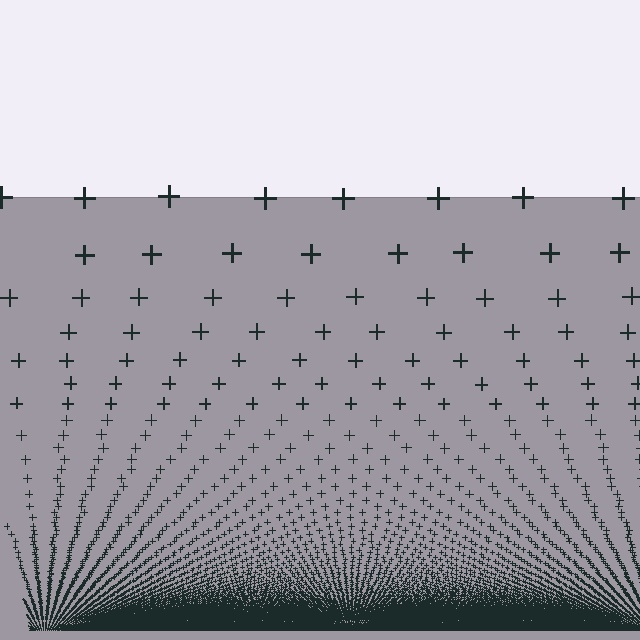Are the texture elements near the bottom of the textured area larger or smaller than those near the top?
Smaller. The gradient is inverted — elements near the bottom are smaller and denser.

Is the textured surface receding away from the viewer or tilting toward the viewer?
The surface appears to tilt toward the viewer. Texture elements get larger and sparser toward the top.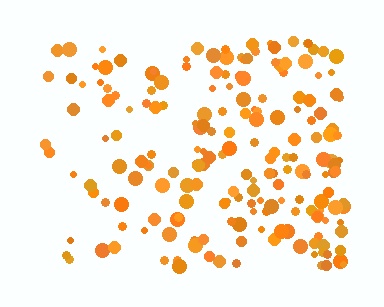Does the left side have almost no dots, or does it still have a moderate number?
Still a moderate number, just noticeably fewer than the right.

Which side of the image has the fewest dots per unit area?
The left.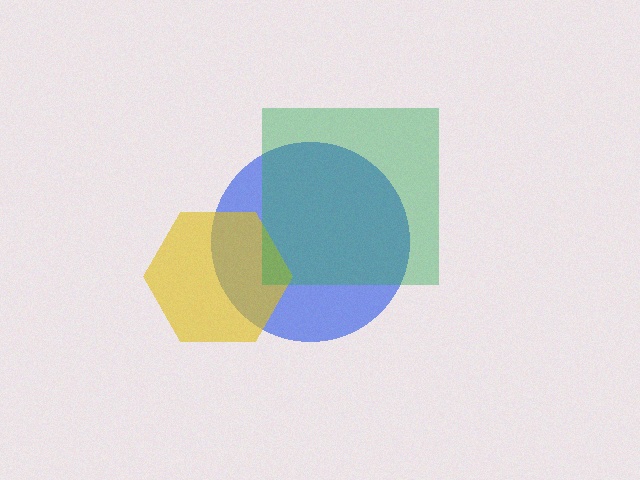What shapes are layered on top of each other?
The layered shapes are: a blue circle, a yellow hexagon, a green square.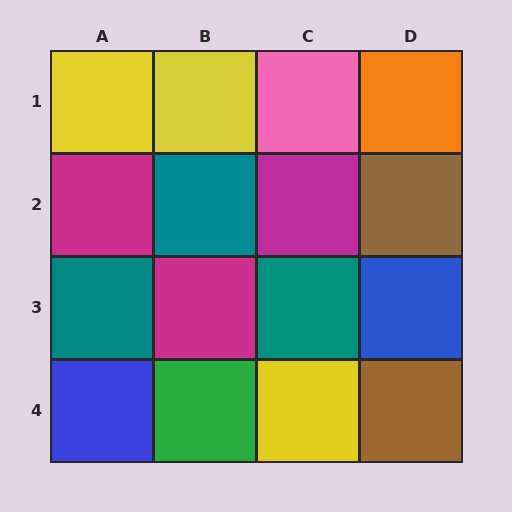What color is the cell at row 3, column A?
Teal.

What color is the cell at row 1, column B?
Yellow.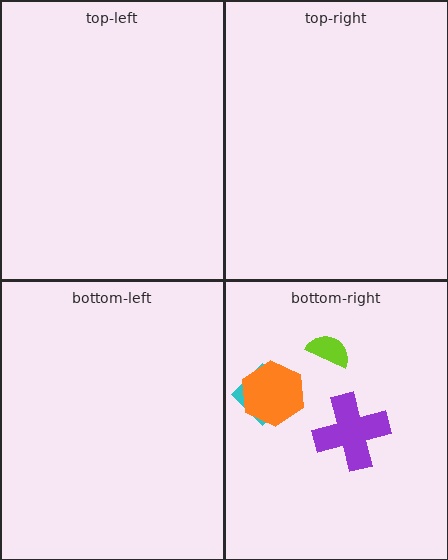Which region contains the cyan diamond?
The bottom-right region.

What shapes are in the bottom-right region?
The lime semicircle, the purple cross, the cyan diamond, the orange hexagon.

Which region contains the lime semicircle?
The bottom-right region.